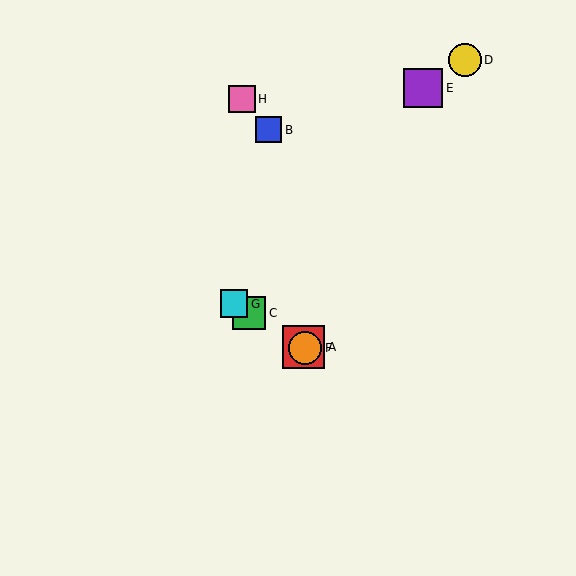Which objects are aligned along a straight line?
Objects A, C, F, G are aligned along a straight line.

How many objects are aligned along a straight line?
4 objects (A, C, F, G) are aligned along a straight line.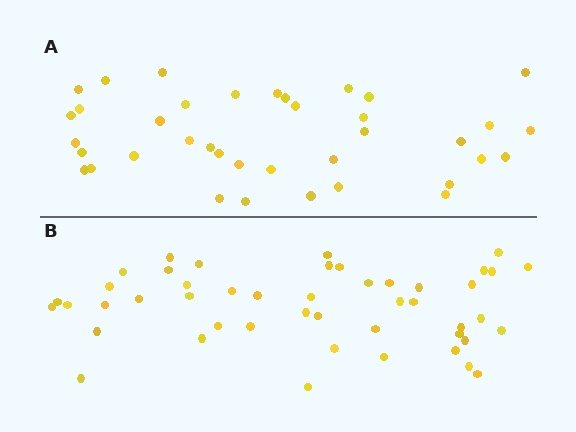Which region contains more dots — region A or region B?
Region B (the bottom region) has more dots.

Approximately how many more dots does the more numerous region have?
Region B has roughly 8 or so more dots than region A.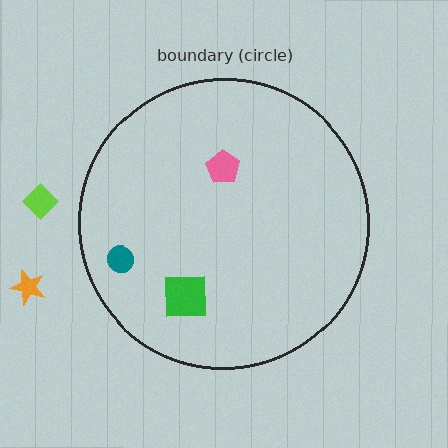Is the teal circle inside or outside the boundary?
Inside.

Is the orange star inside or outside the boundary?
Outside.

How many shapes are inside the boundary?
3 inside, 2 outside.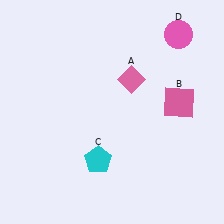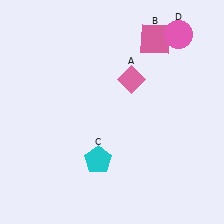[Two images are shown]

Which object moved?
The pink square (B) moved up.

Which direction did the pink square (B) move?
The pink square (B) moved up.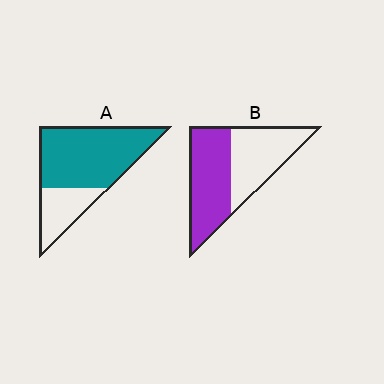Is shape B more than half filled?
Roughly half.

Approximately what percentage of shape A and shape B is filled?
A is approximately 70% and B is approximately 55%.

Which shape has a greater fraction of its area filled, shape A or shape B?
Shape A.